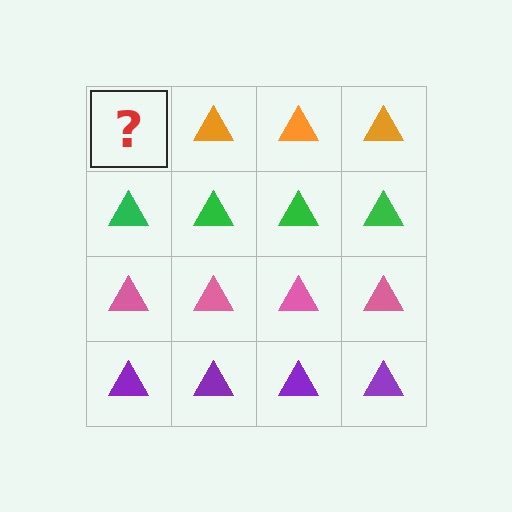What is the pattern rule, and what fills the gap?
The rule is that each row has a consistent color. The gap should be filled with an orange triangle.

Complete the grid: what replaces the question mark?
The question mark should be replaced with an orange triangle.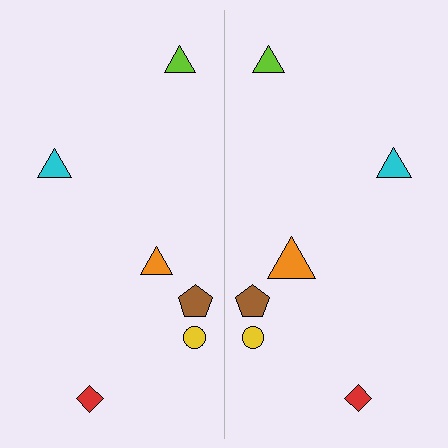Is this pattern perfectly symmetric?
No, the pattern is not perfectly symmetric. The orange triangle on the right side has a different size than its mirror counterpart.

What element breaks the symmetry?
The orange triangle on the right side has a different size than its mirror counterpart.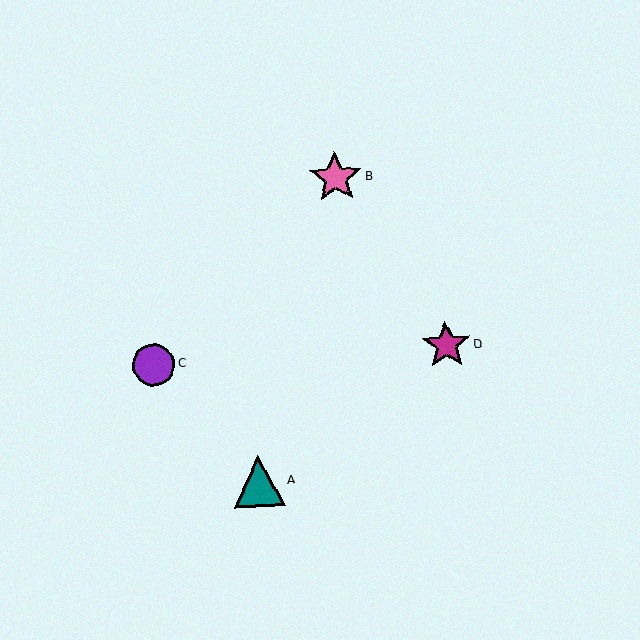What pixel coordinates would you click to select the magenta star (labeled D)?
Click at (446, 345) to select the magenta star D.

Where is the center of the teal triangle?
The center of the teal triangle is at (259, 481).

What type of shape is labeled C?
Shape C is a purple circle.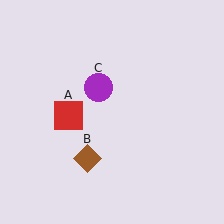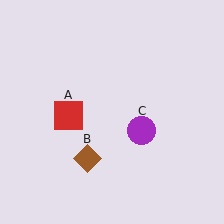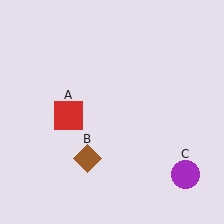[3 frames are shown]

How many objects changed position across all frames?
1 object changed position: purple circle (object C).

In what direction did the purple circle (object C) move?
The purple circle (object C) moved down and to the right.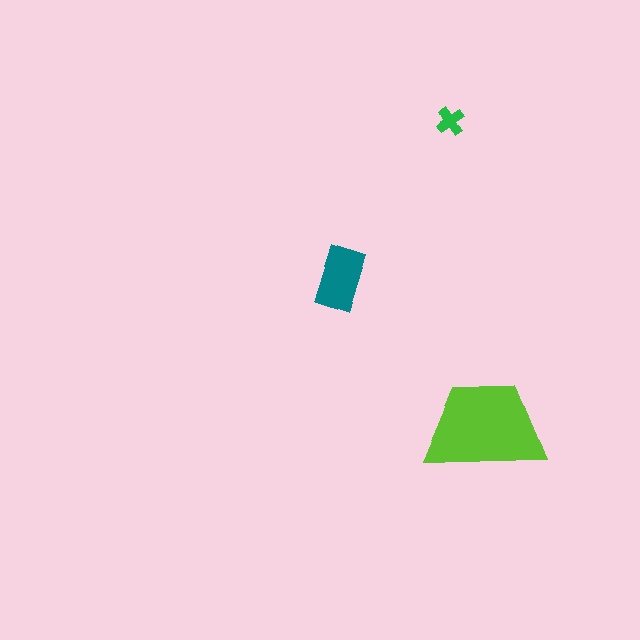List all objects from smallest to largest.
The green cross, the teal rectangle, the lime trapezoid.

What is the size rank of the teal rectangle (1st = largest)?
2nd.